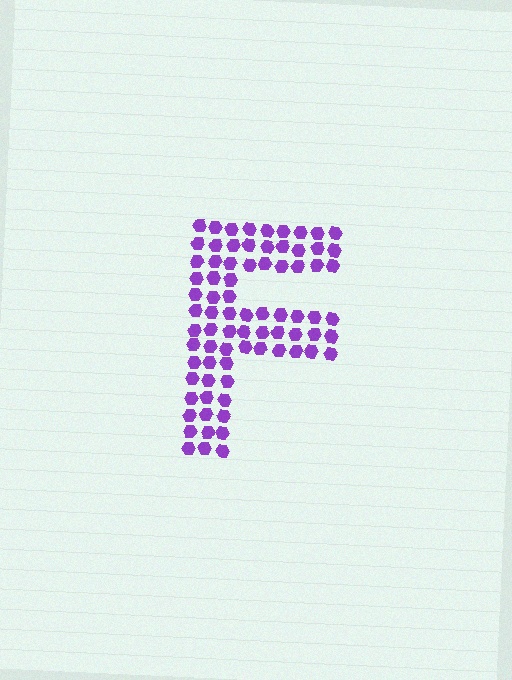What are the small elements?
The small elements are hexagons.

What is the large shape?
The large shape is the letter F.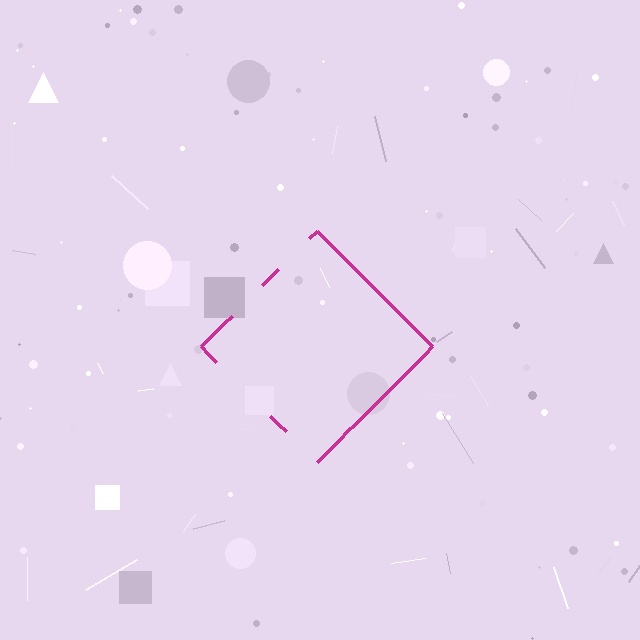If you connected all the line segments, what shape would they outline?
They would outline a diamond.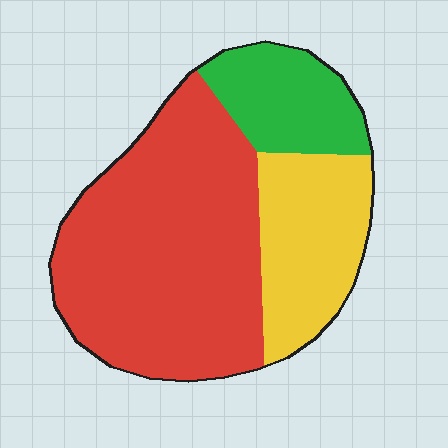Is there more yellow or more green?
Yellow.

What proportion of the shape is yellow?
Yellow takes up about one quarter (1/4) of the shape.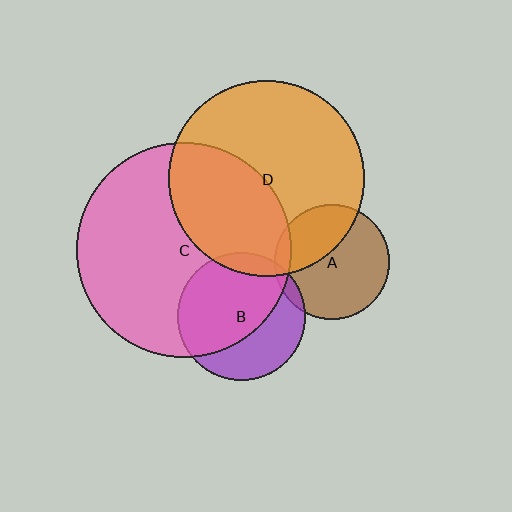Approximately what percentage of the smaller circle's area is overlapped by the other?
Approximately 5%.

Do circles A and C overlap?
Yes.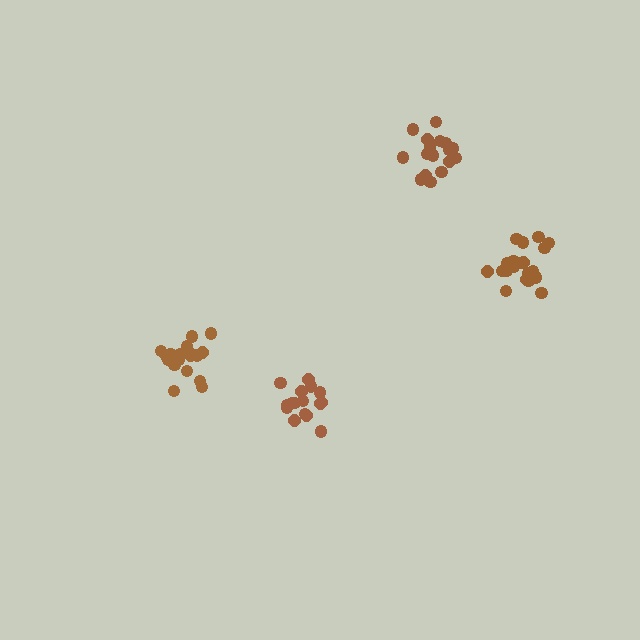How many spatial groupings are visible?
There are 4 spatial groupings.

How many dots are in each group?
Group 1: 19 dots, Group 2: 16 dots, Group 3: 17 dots, Group 4: 20 dots (72 total).